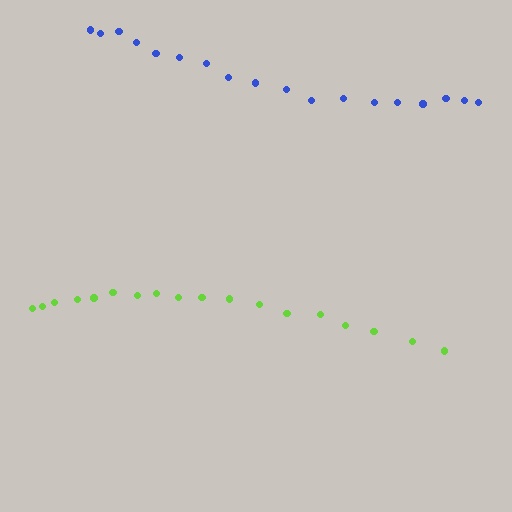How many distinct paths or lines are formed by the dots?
There are 2 distinct paths.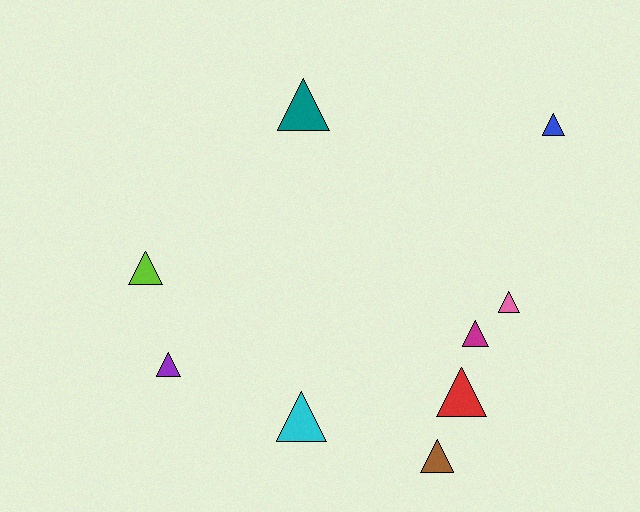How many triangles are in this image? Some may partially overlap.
There are 9 triangles.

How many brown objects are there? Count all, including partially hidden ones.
There is 1 brown object.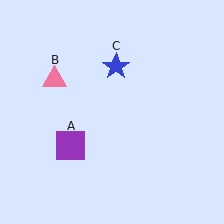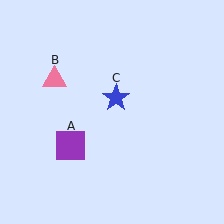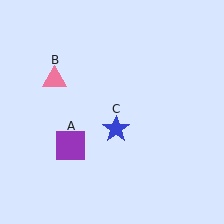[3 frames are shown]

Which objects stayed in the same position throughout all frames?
Purple square (object A) and pink triangle (object B) remained stationary.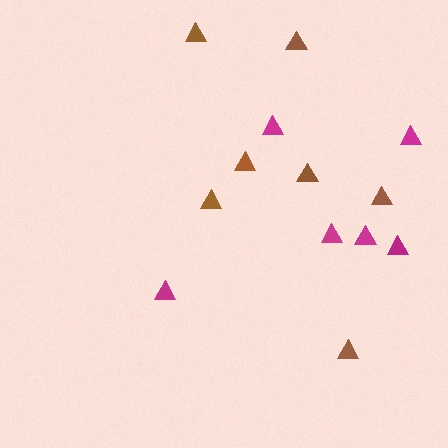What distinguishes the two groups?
There are 2 groups: one group of brown triangles (7) and one group of magenta triangles (6).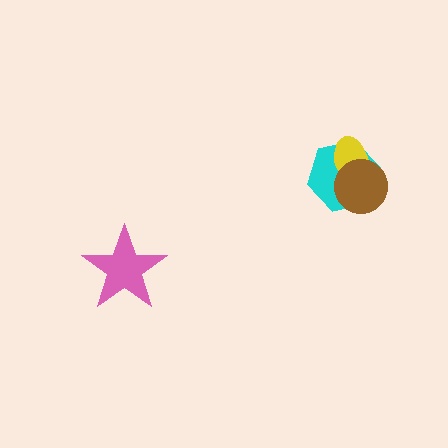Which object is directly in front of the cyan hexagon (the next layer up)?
The yellow ellipse is directly in front of the cyan hexagon.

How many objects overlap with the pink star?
0 objects overlap with the pink star.